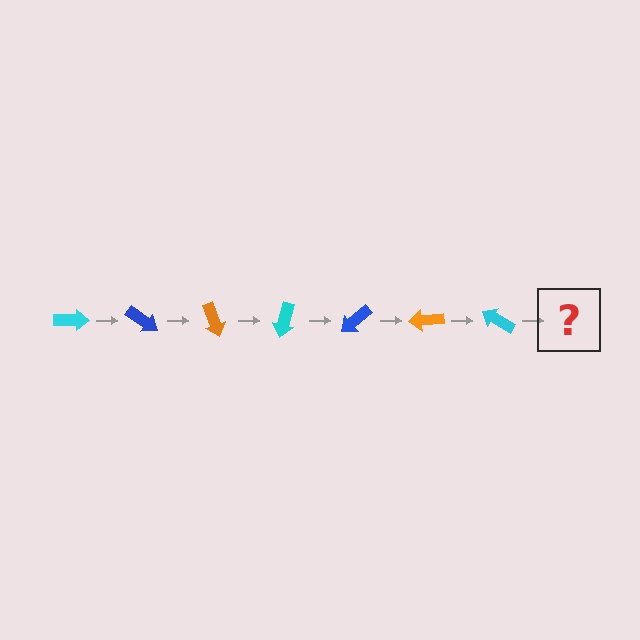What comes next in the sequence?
The next element should be a blue arrow, rotated 245 degrees from the start.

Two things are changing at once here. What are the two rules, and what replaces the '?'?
The two rules are that it rotates 35 degrees each step and the color cycles through cyan, blue, and orange. The '?' should be a blue arrow, rotated 245 degrees from the start.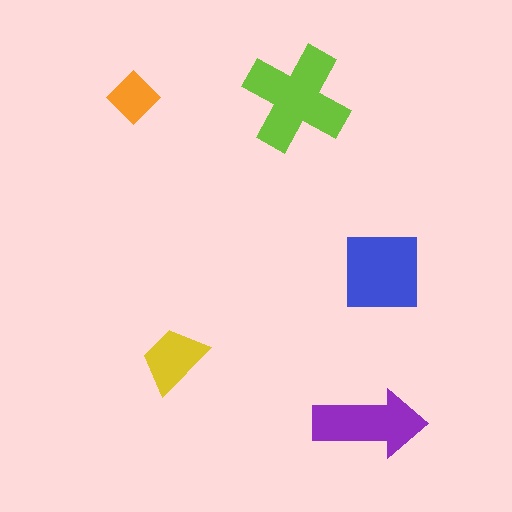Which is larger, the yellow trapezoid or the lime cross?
The lime cross.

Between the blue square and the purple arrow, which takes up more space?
The blue square.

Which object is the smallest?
The orange diamond.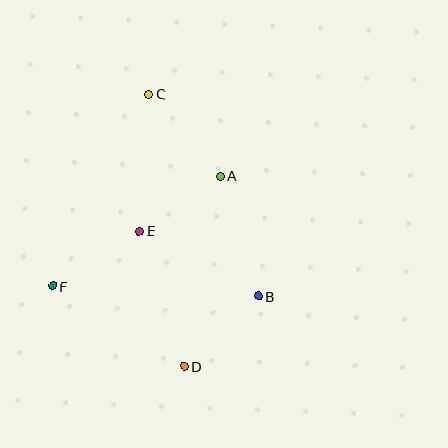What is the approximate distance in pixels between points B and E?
The distance between B and E is approximately 136 pixels.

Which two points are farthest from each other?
Points C and D are farthest from each other.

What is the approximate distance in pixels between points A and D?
The distance between A and D is approximately 194 pixels.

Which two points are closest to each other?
Points A and E are closest to each other.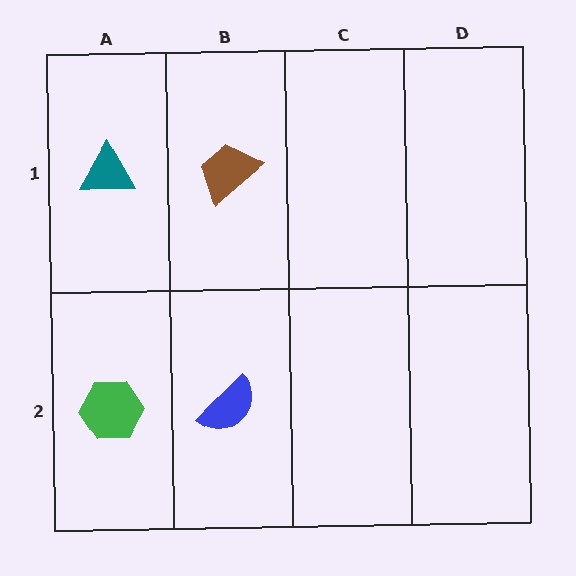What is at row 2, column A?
A green hexagon.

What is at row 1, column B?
A brown trapezoid.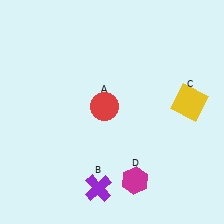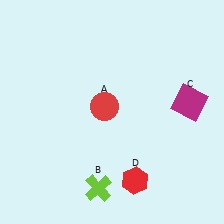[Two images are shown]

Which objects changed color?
B changed from purple to lime. C changed from yellow to magenta. D changed from magenta to red.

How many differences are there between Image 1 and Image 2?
There are 3 differences between the two images.